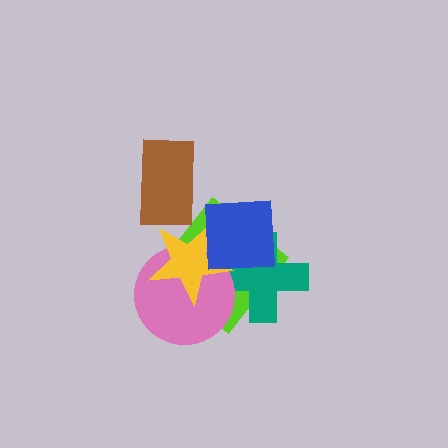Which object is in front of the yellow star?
The blue square is in front of the yellow star.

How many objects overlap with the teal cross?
4 objects overlap with the teal cross.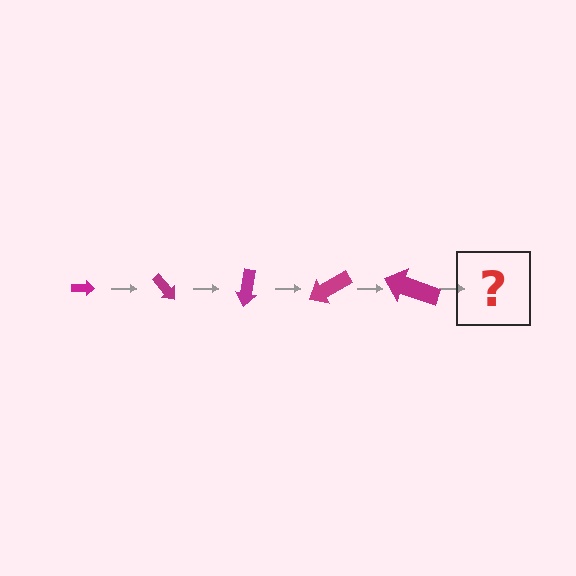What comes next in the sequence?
The next element should be an arrow, larger than the previous one and rotated 250 degrees from the start.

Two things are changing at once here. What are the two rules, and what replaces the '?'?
The two rules are that the arrow grows larger each step and it rotates 50 degrees each step. The '?' should be an arrow, larger than the previous one and rotated 250 degrees from the start.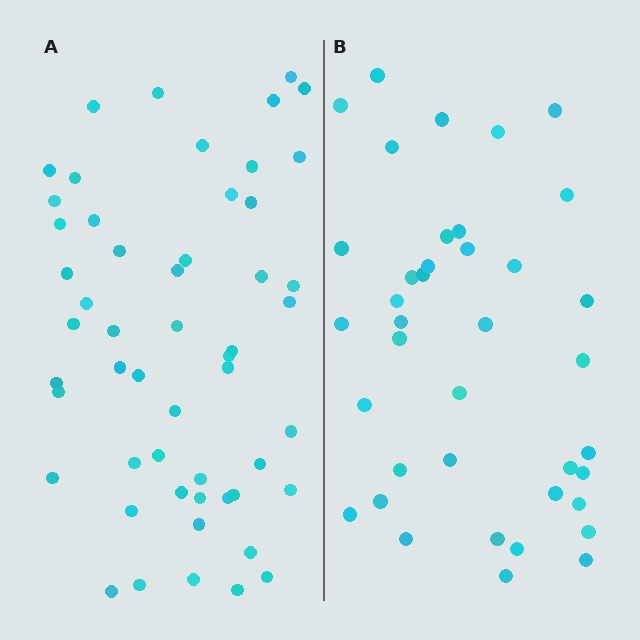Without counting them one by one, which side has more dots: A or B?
Region A (the left region) has more dots.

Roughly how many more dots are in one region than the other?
Region A has approximately 15 more dots than region B.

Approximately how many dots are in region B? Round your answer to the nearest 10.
About 40 dots. (The exact count is 39, which rounds to 40.)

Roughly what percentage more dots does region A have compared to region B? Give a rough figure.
About 35% more.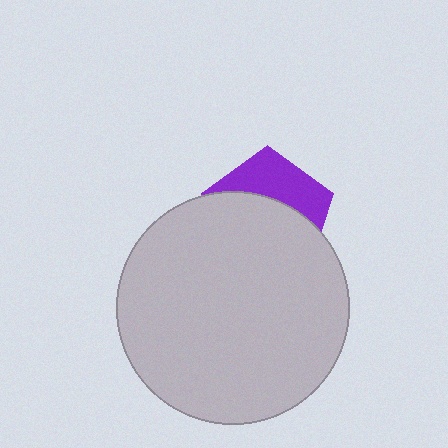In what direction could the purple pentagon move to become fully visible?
The purple pentagon could move up. That would shift it out from behind the light gray circle entirely.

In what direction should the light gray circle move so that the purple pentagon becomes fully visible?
The light gray circle should move down. That is the shortest direction to clear the overlap and leave the purple pentagon fully visible.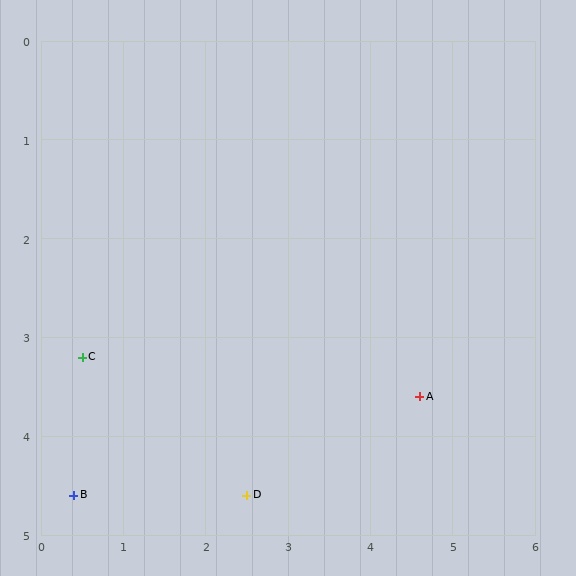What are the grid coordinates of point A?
Point A is at approximately (4.6, 3.6).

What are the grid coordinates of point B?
Point B is at approximately (0.4, 4.6).